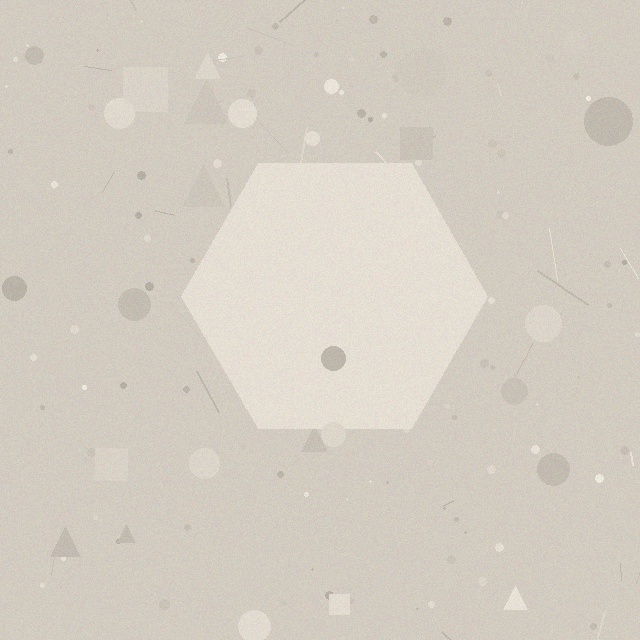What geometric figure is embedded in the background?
A hexagon is embedded in the background.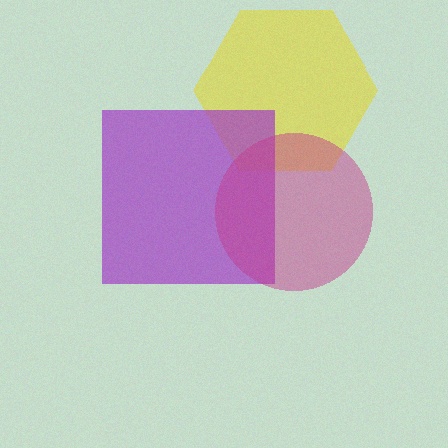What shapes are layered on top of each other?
The layered shapes are: a yellow hexagon, a purple square, a magenta circle.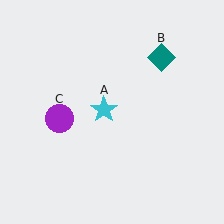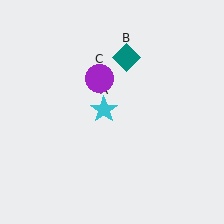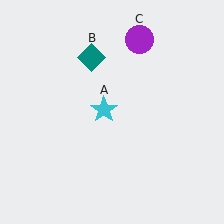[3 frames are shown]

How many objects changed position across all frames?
2 objects changed position: teal diamond (object B), purple circle (object C).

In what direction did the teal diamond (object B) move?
The teal diamond (object B) moved left.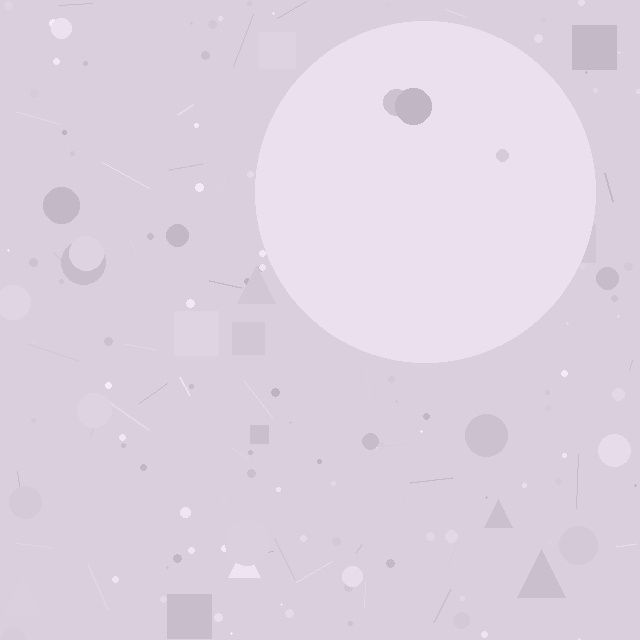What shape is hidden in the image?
A circle is hidden in the image.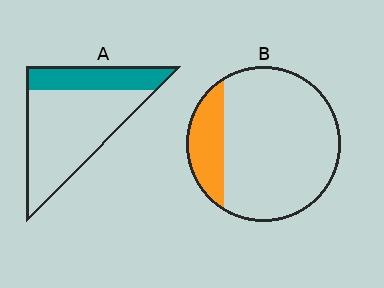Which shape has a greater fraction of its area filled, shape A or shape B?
Shape A.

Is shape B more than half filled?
No.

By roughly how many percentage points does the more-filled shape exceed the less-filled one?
By roughly 10 percentage points (A over B).